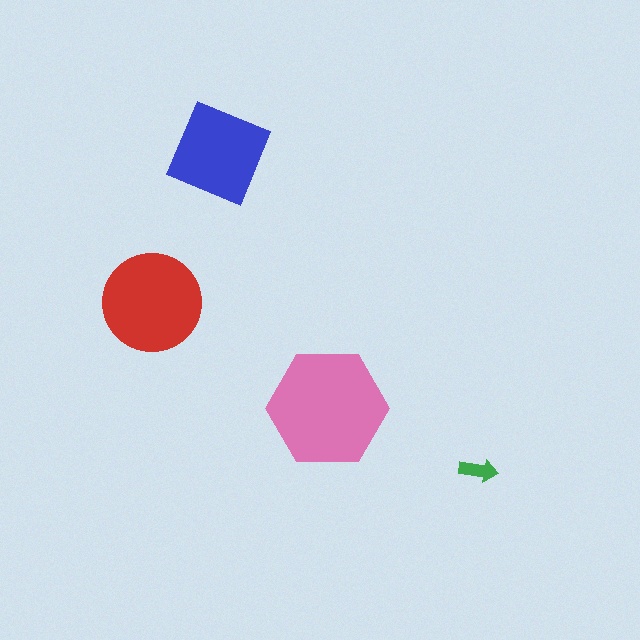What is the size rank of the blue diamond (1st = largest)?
3rd.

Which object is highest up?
The blue diamond is topmost.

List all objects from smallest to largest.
The green arrow, the blue diamond, the red circle, the pink hexagon.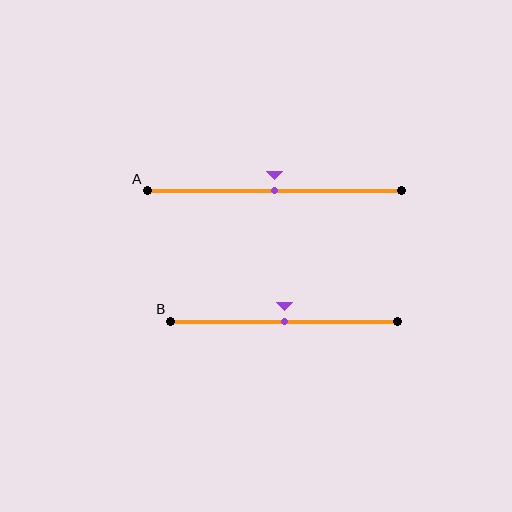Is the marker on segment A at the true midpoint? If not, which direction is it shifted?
Yes, the marker on segment A is at the true midpoint.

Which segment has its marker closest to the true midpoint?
Segment A has its marker closest to the true midpoint.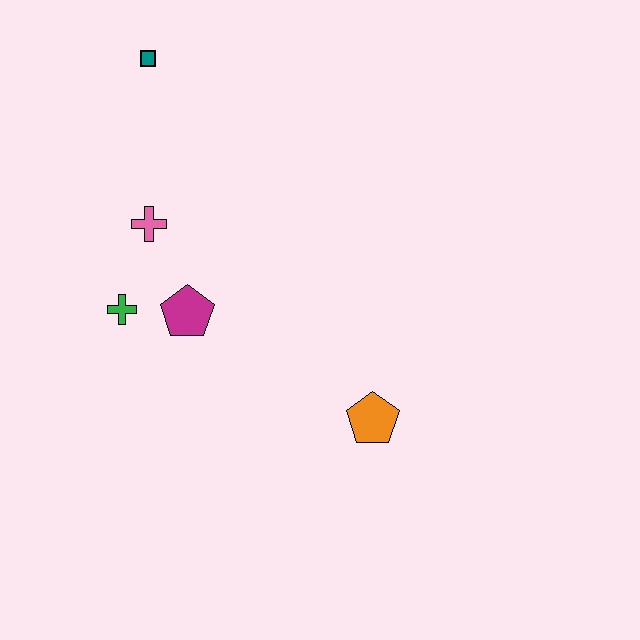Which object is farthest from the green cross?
The orange pentagon is farthest from the green cross.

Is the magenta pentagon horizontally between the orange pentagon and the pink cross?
Yes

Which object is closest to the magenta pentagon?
The green cross is closest to the magenta pentagon.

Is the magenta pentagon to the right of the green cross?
Yes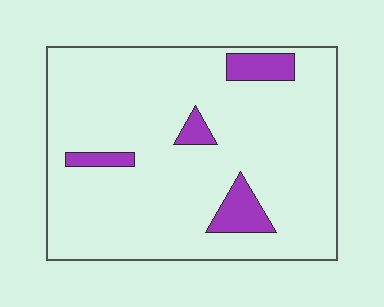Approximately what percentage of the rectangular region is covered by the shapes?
Approximately 10%.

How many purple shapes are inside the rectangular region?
4.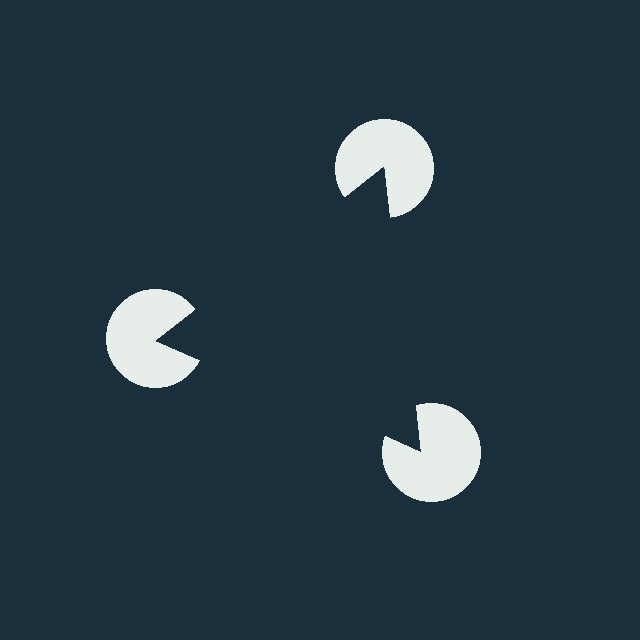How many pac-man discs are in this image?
There are 3 — one at each vertex of the illusory triangle.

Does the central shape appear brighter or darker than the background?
It typically appears slightly darker than the background, even though no actual brightness change is drawn.